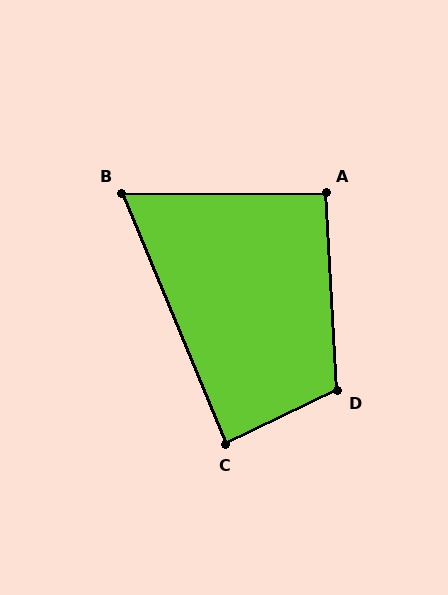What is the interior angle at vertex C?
Approximately 87 degrees (approximately right).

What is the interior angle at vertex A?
Approximately 93 degrees (approximately right).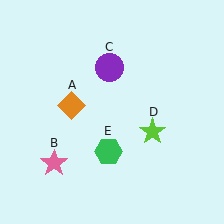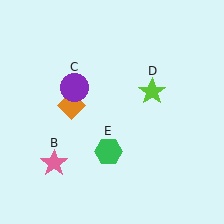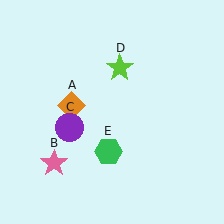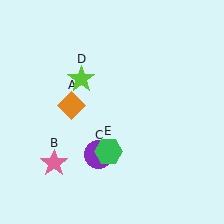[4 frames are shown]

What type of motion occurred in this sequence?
The purple circle (object C), lime star (object D) rotated counterclockwise around the center of the scene.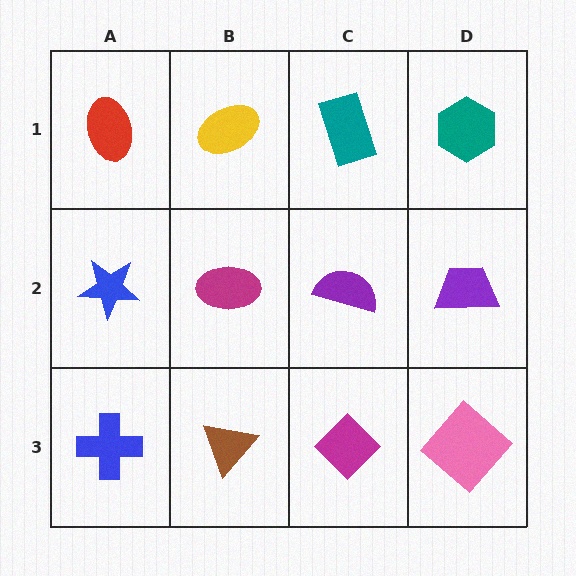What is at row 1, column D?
A teal hexagon.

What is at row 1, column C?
A teal rectangle.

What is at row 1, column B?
A yellow ellipse.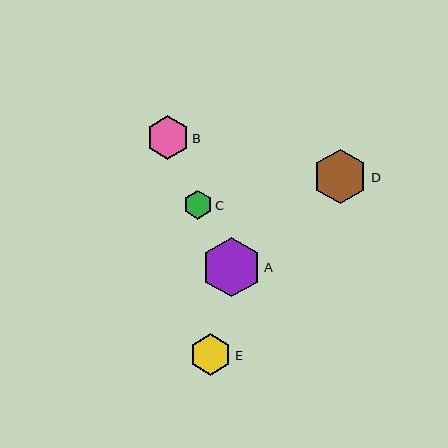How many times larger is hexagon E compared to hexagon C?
Hexagon E is approximately 1.4 times the size of hexagon C.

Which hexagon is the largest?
Hexagon A is the largest with a size of approximately 60 pixels.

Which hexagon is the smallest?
Hexagon C is the smallest with a size of approximately 29 pixels.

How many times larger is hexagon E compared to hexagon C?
Hexagon E is approximately 1.4 times the size of hexagon C.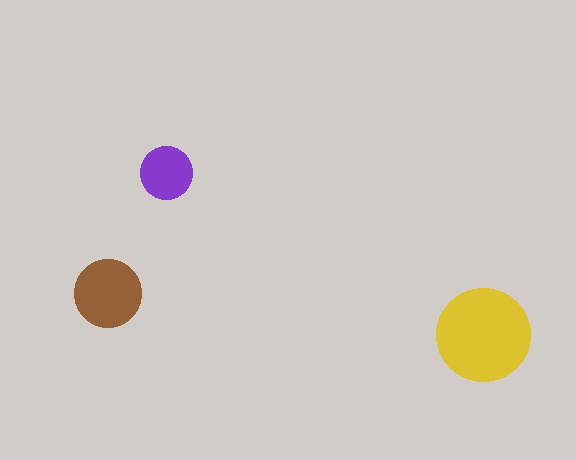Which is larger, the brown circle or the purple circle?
The brown one.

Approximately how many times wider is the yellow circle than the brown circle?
About 1.5 times wider.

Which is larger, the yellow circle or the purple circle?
The yellow one.